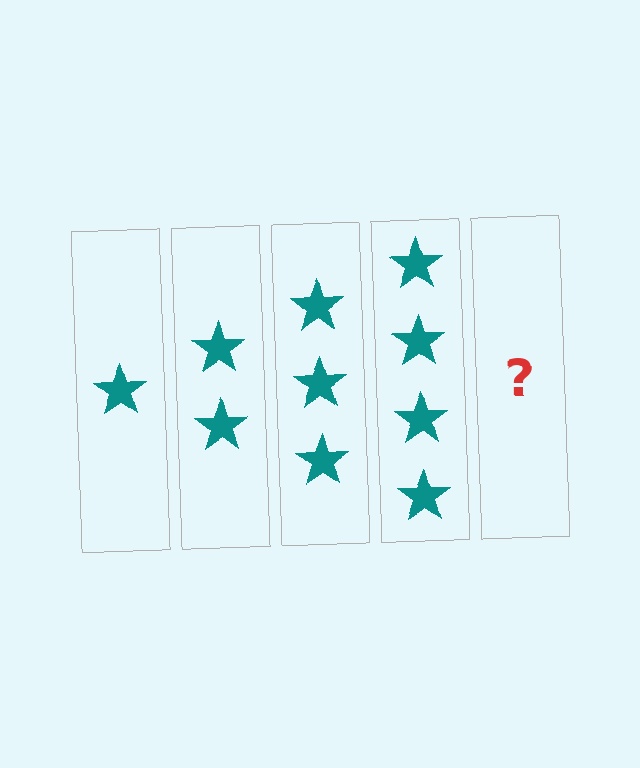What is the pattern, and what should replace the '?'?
The pattern is that each step adds one more star. The '?' should be 5 stars.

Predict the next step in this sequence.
The next step is 5 stars.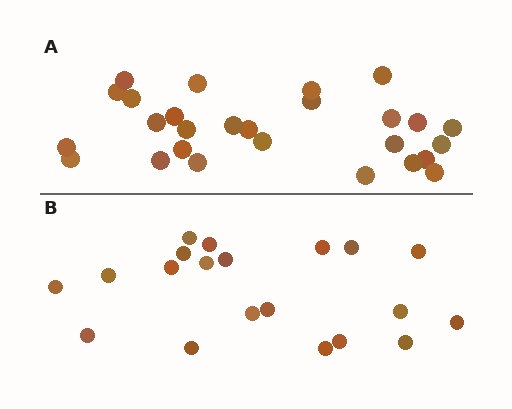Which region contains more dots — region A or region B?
Region A (the top region) has more dots.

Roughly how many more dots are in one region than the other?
Region A has roughly 8 or so more dots than region B.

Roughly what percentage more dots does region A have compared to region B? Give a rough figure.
About 35% more.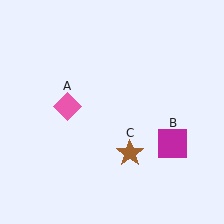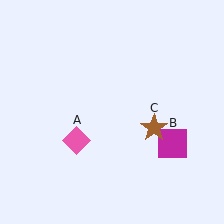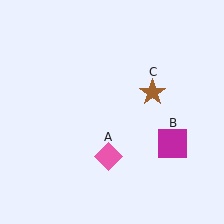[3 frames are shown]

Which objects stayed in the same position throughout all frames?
Magenta square (object B) remained stationary.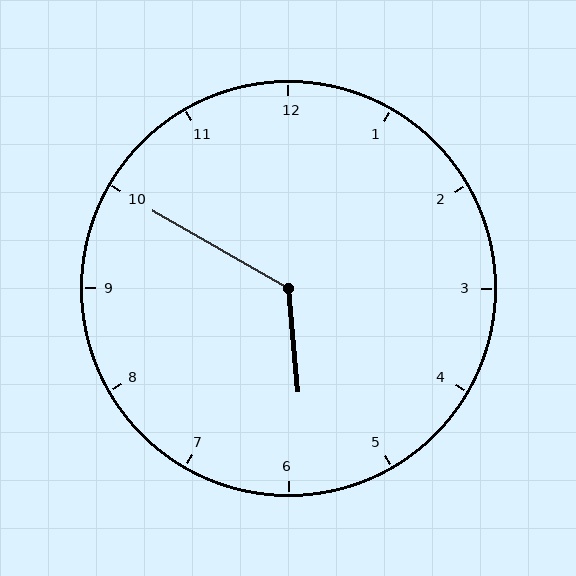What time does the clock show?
5:50.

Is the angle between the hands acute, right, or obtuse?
It is obtuse.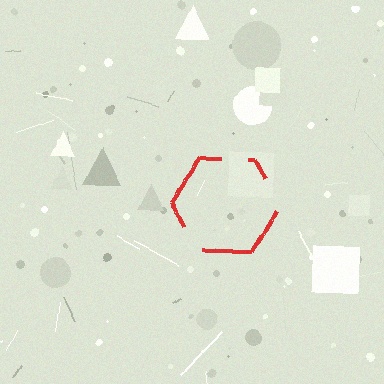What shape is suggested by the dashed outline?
The dashed outline suggests a hexagon.